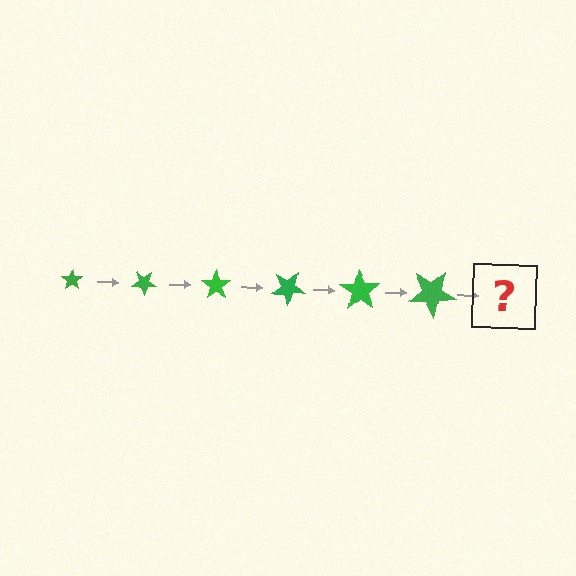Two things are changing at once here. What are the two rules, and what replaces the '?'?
The two rules are that the star grows larger each step and it rotates 35 degrees each step. The '?' should be a star, larger than the previous one and rotated 210 degrees from the start.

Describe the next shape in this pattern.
It should be a star, larger than the previous one and rotated 210 degrees from the start.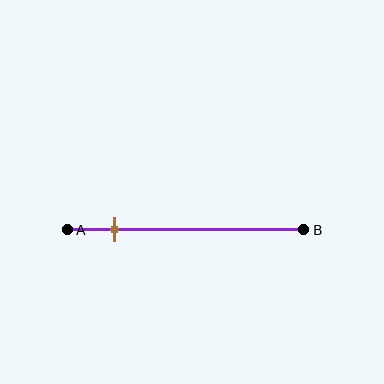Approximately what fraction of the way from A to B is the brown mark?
The brown mark is approximately 20% of the way from A to B.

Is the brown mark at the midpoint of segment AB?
No, the mark is at about 20% from A, not at the 50% midpoint.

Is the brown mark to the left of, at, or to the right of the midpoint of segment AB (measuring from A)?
The brown mark is to the left of the midpoint of segment AB.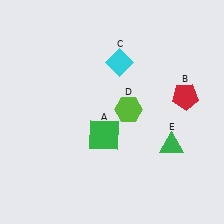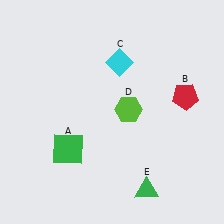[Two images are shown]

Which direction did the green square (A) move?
The green square (A) moved left.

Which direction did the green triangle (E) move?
The green triangle (E) moved down.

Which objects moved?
The objects that moved are: the green square (A), the green triangle (E).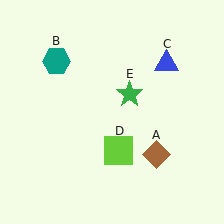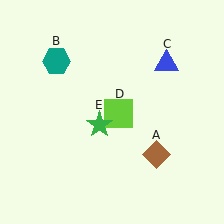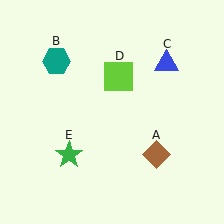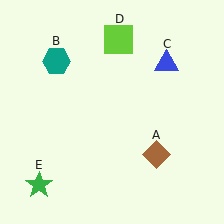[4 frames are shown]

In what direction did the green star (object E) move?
The green star (object E) moved down and to the left.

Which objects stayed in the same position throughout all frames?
Brown diamond (object A) and teal hexagon (object B) and blue triangle (object C) remained stationary.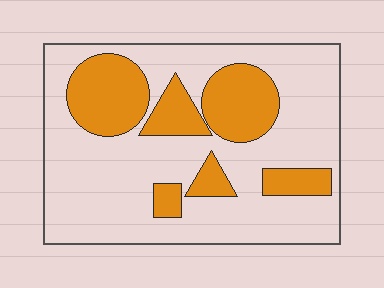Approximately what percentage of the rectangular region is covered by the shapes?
Approximately 30%.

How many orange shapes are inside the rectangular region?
6.